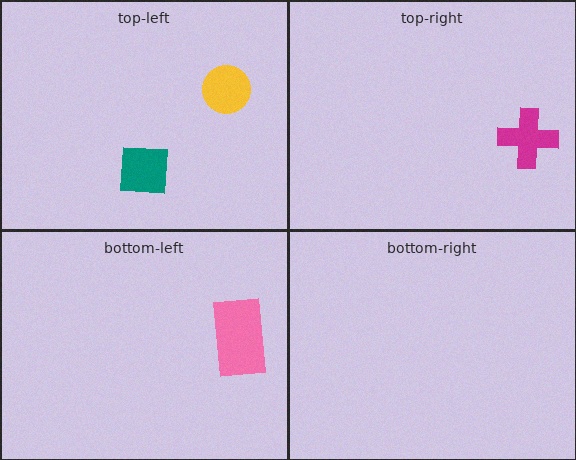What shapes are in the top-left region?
The teal square, the yellow circle.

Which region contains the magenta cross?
The top-right region.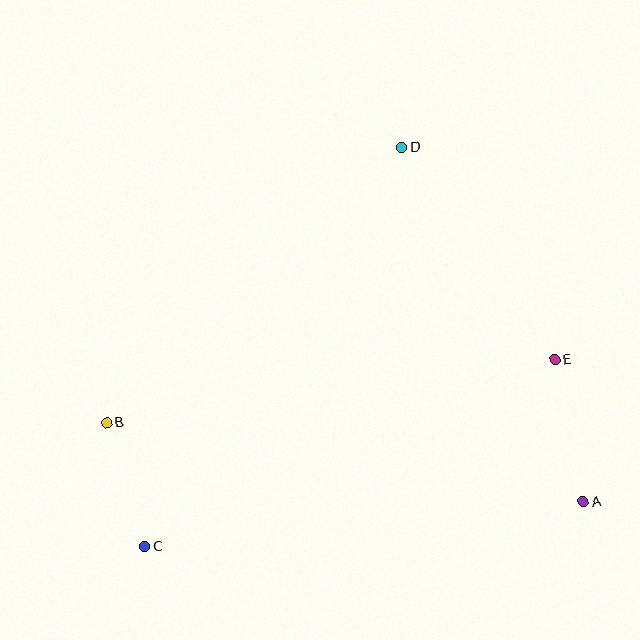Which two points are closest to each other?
Points B and C are closest to each other.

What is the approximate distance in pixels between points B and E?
The distance between B and E is approximately 452 pixels.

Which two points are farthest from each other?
Points A and B are farthest from each other.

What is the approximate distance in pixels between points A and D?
The distance between A and D is approximately 398 pixels.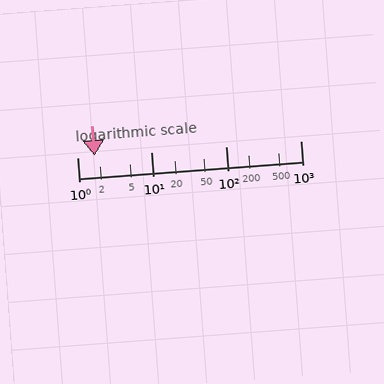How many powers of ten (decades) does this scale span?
The scale spans 3 decades, from 1 to 1000.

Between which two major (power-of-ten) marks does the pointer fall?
The pointer is between 1 and 10.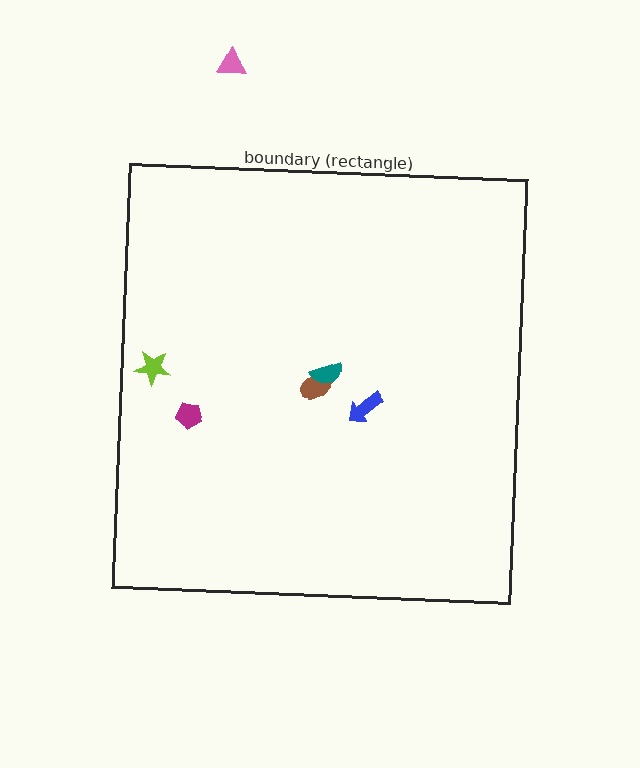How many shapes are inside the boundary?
5 inside, 1 outside.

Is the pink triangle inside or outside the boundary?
Outside.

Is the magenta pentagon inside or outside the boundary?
Inside.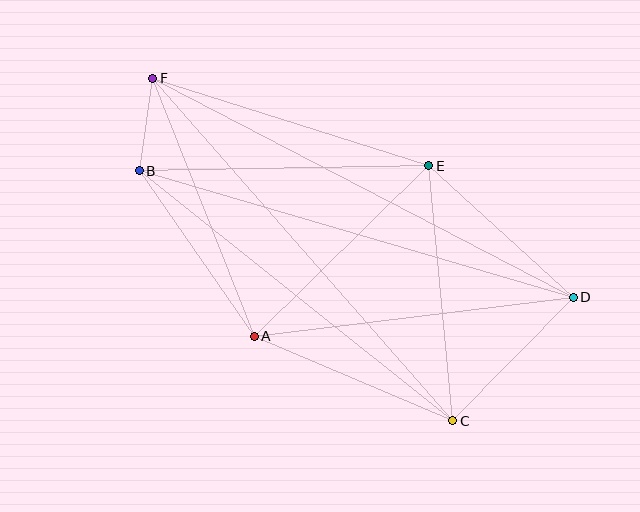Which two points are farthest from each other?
Points D and F are farthest from each other.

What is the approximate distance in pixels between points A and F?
The distance between A and F is approximately 277 pixels.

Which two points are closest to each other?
Points B and F are closest to each other.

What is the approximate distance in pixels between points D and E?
The distance between D and E is approximately 196 pixels.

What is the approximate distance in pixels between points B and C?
The distance between B and C is approximately 401 pixels.